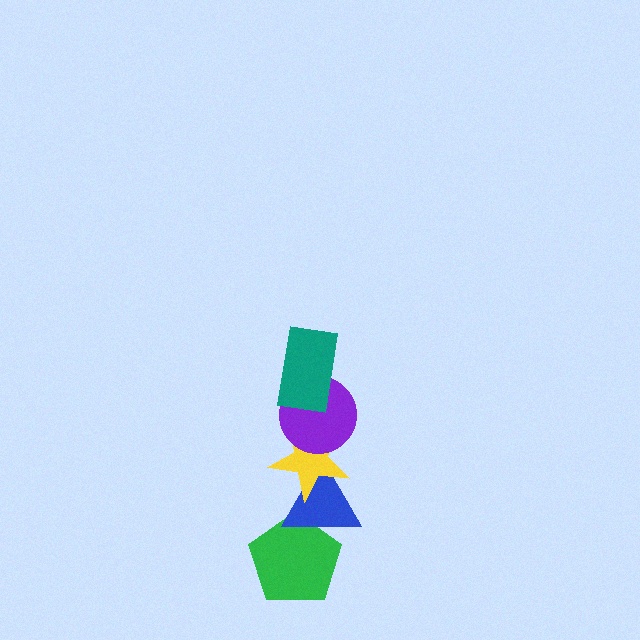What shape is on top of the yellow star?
The purple circle is on top of the yellow star.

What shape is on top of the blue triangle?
The yellow star is on top of the blue triangle.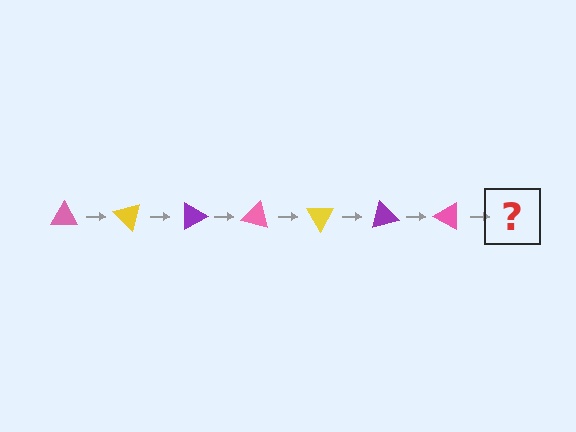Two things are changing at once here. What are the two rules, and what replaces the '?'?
The two rules are that it rotates 45 degrees each step and the color cycles through pink, yellow, and purple. The '?' should be a yellow triangle, rotated 315 degrees from the start.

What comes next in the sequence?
The next element should be a yellow triangle, rotated 315 degrees from the start.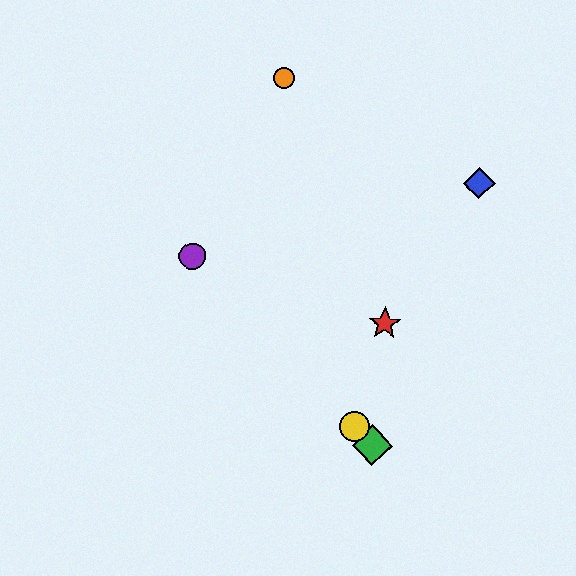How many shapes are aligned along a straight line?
3 shapes (the green diamond, the yellow circle, the purple circle) are aligned along a straight line.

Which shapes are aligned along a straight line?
The green diamond, the yellow circle, the purple circle are aligned along a straight line.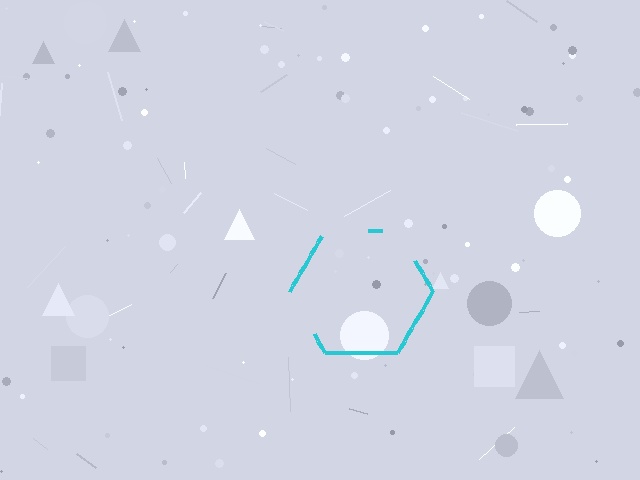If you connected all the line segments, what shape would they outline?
They would outline a hexagon.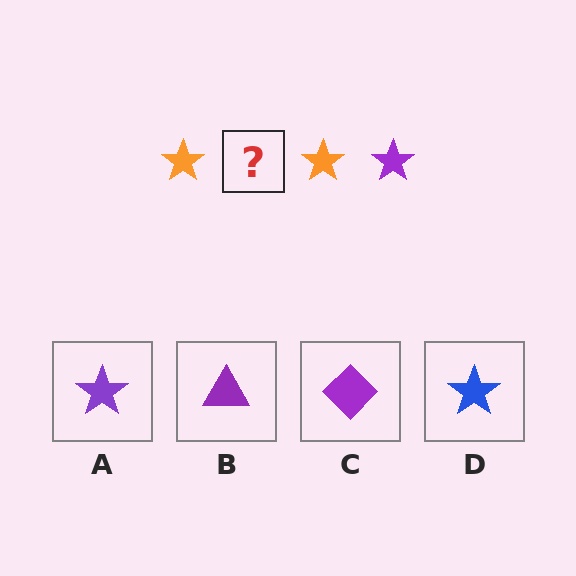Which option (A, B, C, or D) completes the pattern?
A.